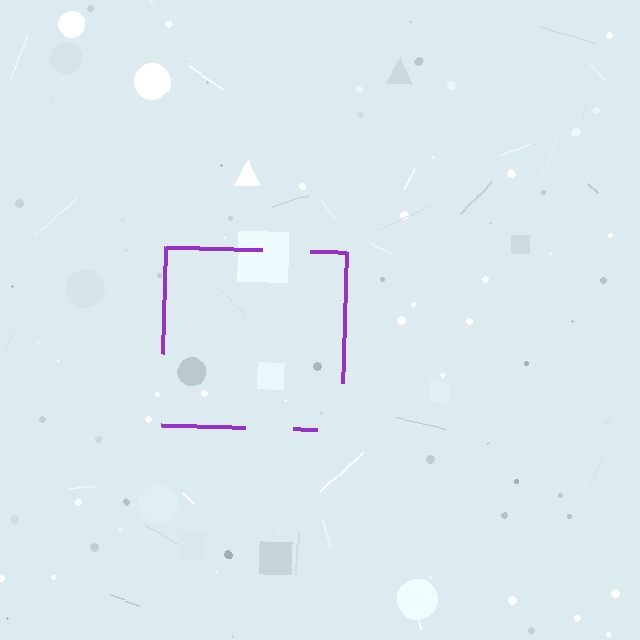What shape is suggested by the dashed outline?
The dashed outline suggests a square.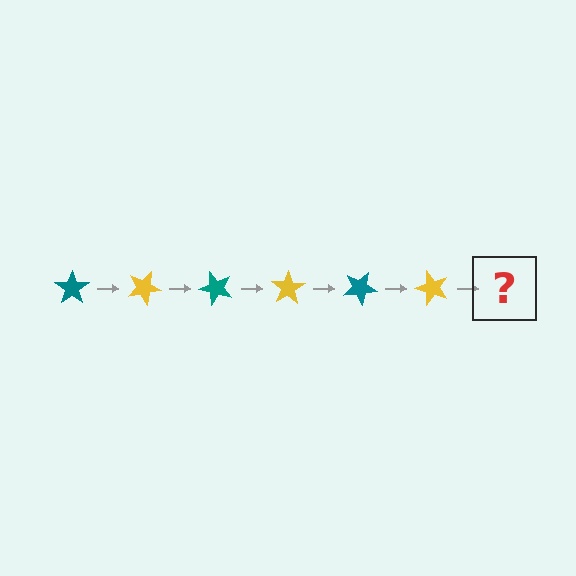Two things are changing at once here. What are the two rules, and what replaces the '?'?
The two rules are that it rotates 25 degrees each step and the color cycles through teal and yellow. The '?' should be a teal star, rotated 150 degrees from the start.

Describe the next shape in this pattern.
It should be a teal star, rotated 150 degrees from the start.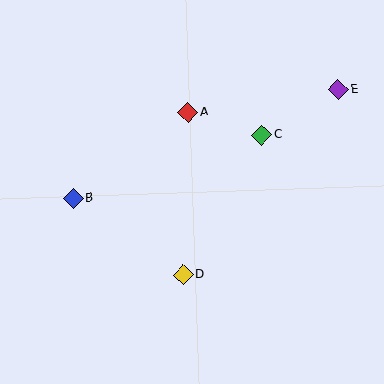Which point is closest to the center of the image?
Point A at (188, 112) is closest to the center.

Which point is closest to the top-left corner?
Point B is closest to the top-left corner.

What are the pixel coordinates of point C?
Point C is at (262, 135).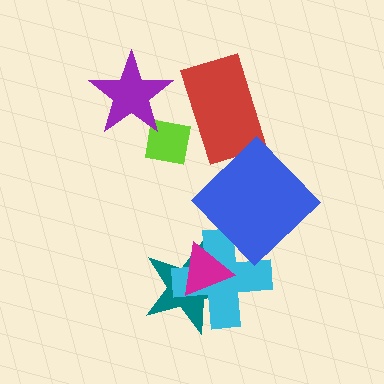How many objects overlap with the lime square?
2 objects overlap with the lime square.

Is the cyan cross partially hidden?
Yes, it is partially covered by another shape.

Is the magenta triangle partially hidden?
No, no other shape covers it.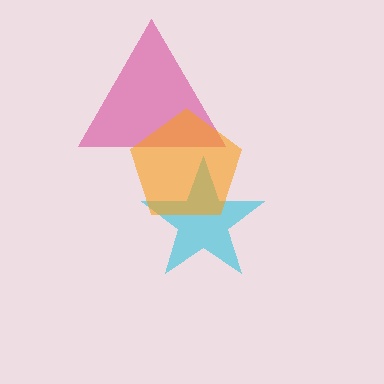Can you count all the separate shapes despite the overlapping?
Yes, there are 3 separate shapes.